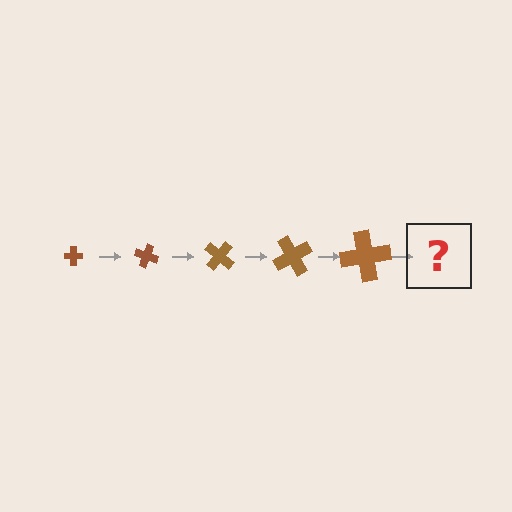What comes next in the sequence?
The next element should be a cross, larger than the previous one and rotated 100 degrees from the start.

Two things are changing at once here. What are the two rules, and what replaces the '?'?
The two rules are that the cross grows larger each step and it rotates 20 degrees each step. The '?' should be a cross, larger than the previous one and rotated 100 degrees from the start.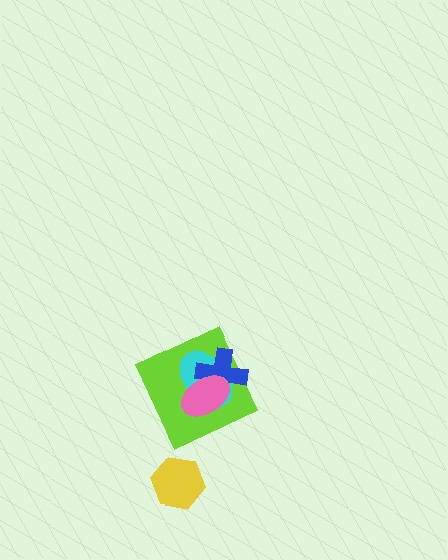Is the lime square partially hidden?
Yes, it is partially covered by another shape.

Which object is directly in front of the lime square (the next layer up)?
The cyan ellipse is directly in front of the lime square.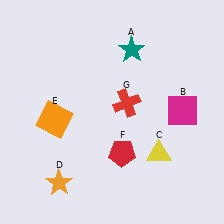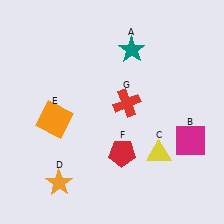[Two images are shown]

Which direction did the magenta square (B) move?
The magenta square (B) moved down.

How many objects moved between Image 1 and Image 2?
1 object moved between the two images.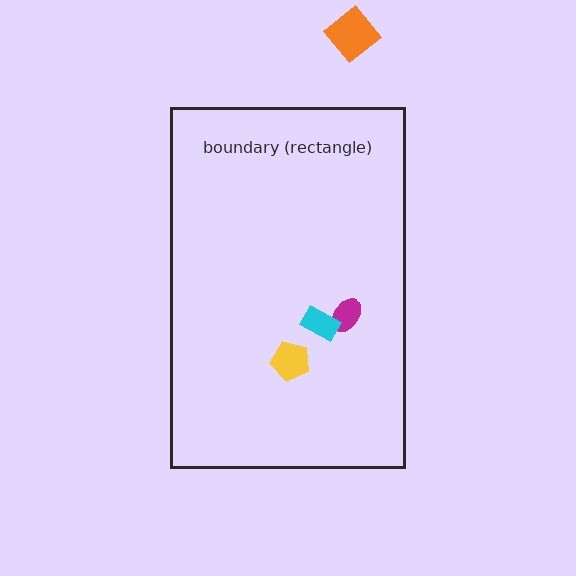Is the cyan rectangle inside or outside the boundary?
Inside.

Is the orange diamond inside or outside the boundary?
Outside.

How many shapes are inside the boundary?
3 inside, 1 outside.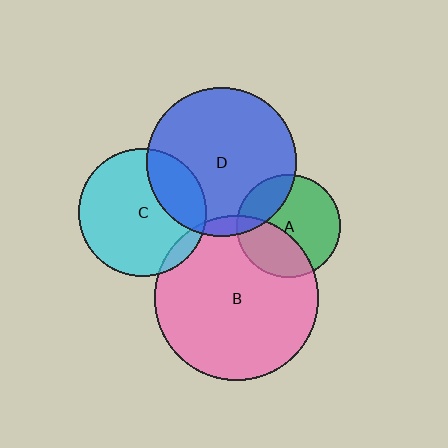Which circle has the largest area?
Circle B (pink).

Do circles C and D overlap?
Yes.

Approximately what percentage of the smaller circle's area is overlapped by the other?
Approximately 25%.